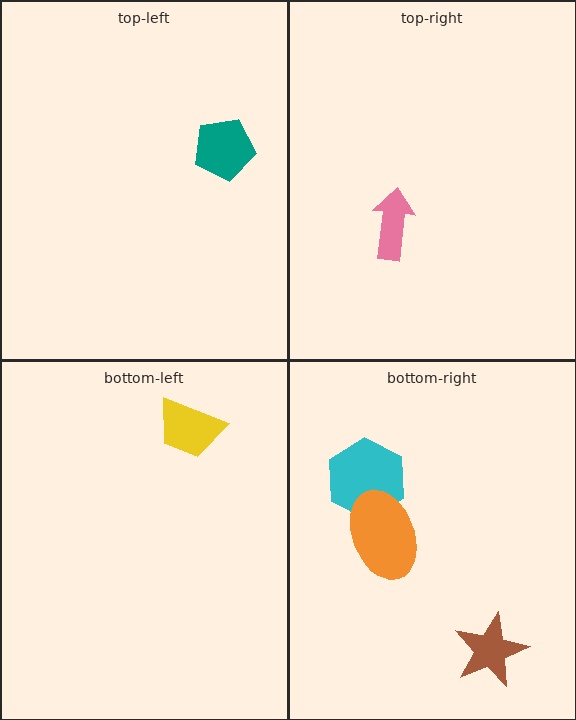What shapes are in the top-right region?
The pink arrow.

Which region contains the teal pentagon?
The top-left region.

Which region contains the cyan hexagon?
The bottom-right region.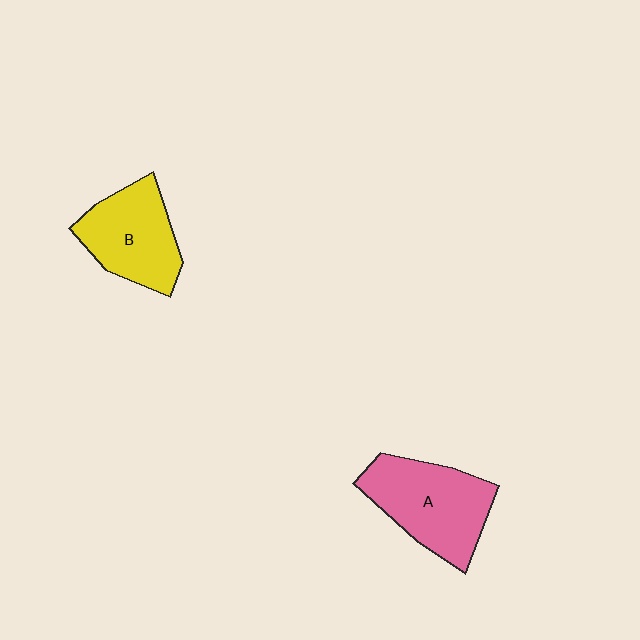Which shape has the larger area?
Shape A (pink).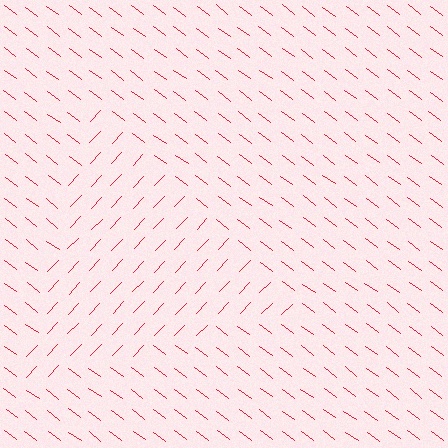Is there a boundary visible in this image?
Yes, there is a texture boundary formed by a change in line orientation.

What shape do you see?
I see a triangle.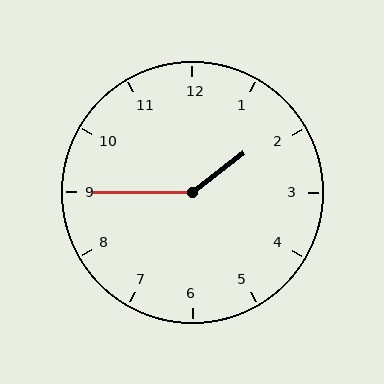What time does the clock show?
1:45.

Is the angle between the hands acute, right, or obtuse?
It is obtuse.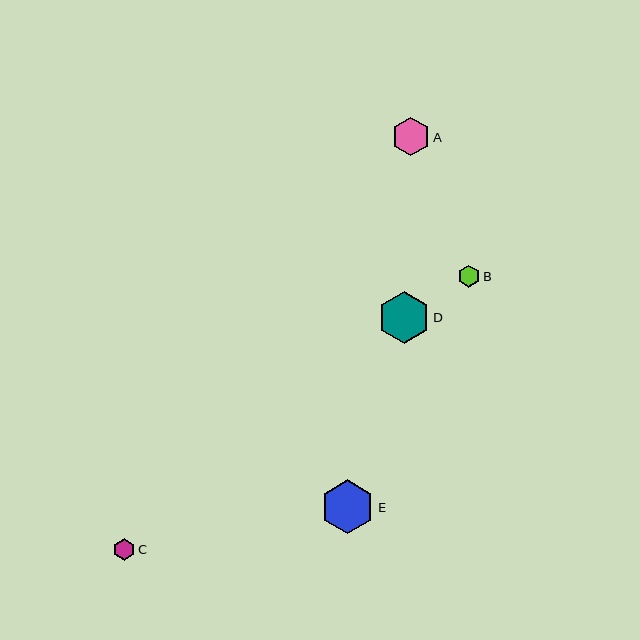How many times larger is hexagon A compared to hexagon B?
Hexagon A is approximately 1.7 times the size of hexagon B.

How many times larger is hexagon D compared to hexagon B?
Hexagon D is approximately 2.3 times the size of hexagon B.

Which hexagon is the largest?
Hexagon E is the largest with a size of approximately 54 pixels.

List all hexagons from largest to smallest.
From largest to smallest: E, D, A, B, C.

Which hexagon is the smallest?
Hexagon C is the smallest with a size of approximately 21 pixels.